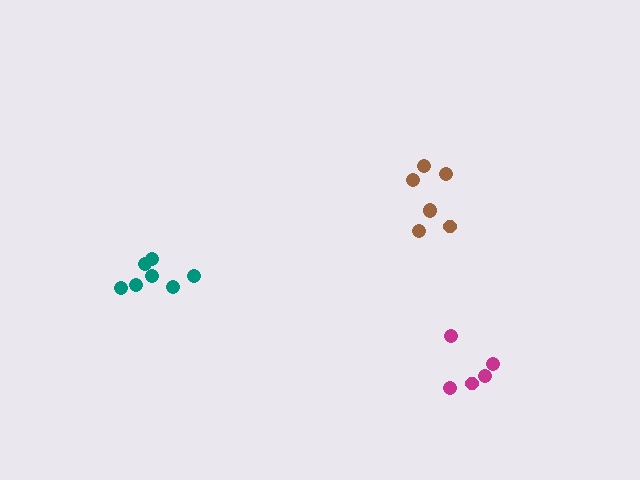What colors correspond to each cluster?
The clusters are colored: magenta, teal, brown.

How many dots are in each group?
Group 1: 5 dots, Group 2: 7 dots, Group 3: 7 dots (19 total).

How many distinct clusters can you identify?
There are 3 distinct clusters.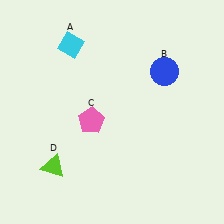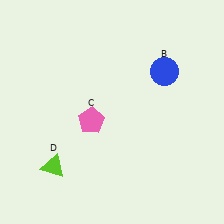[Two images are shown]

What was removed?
The cyan diamond (A) was removed in Image 2.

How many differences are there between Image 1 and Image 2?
There is 1 difference between the two images.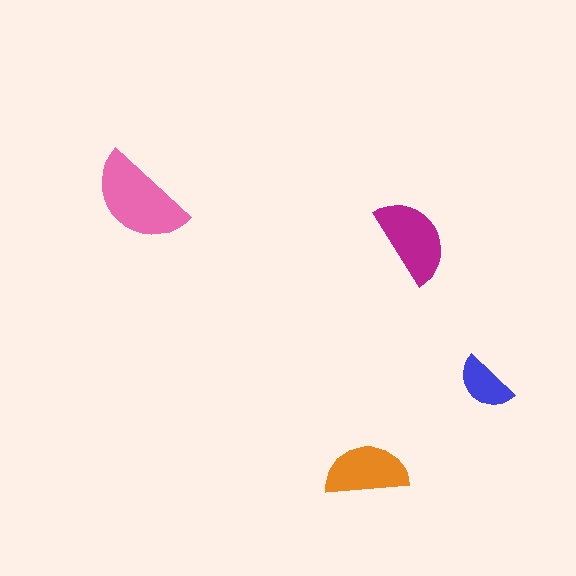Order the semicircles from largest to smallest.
the pink one, the magenta one, the orange one, the blue one.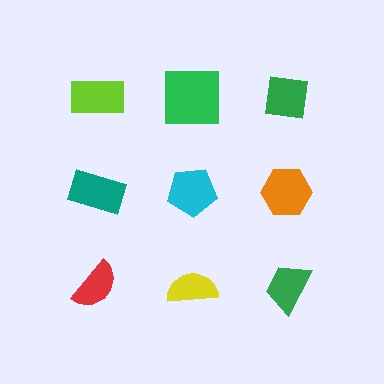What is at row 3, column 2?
A yellow semicircle.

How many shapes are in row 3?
3 shapes.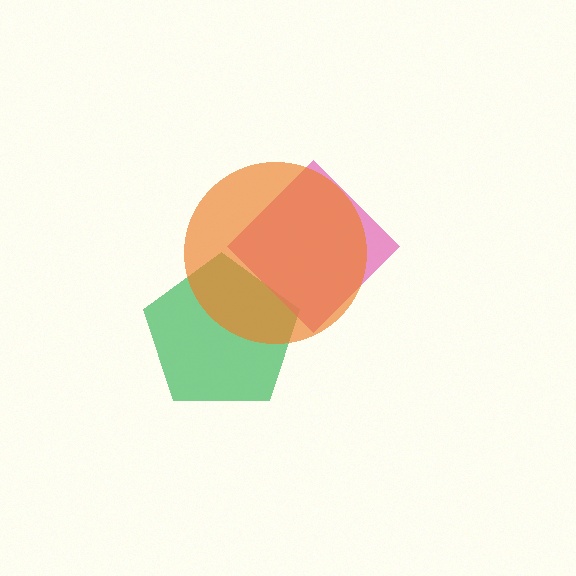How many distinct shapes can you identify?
There are 3 distinct shapes: a green pentagon, a pink diamond, an orange circle.